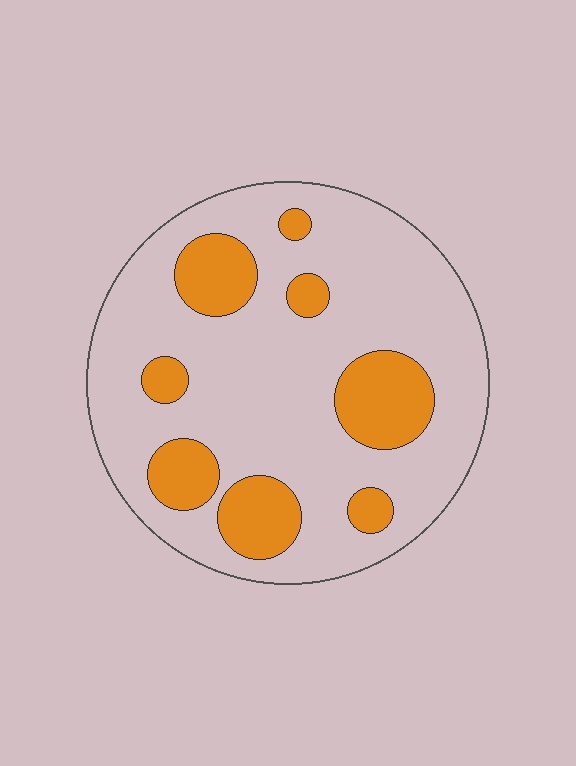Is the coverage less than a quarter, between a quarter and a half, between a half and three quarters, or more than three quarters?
Less than a quarter.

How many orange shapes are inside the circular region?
8.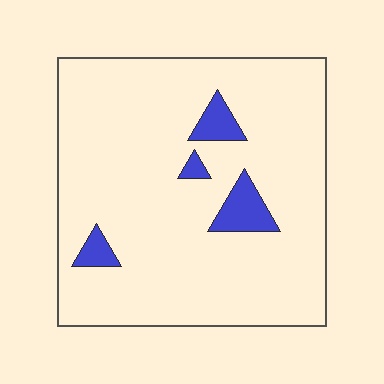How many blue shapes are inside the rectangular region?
4.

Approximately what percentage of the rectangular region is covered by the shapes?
Approximately 10%.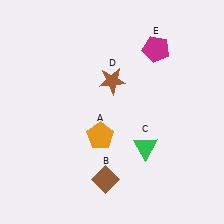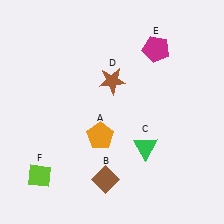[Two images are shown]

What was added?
A lime diamond (F) was added in Image 2.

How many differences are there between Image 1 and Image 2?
There is 1 difference between the two images.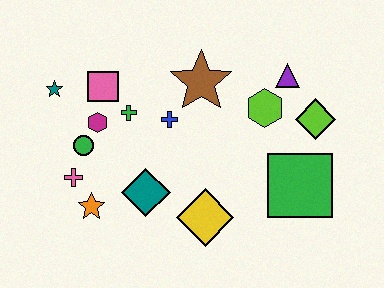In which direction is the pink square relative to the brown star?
The pink square is to the left of the brown star.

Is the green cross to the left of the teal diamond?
Yes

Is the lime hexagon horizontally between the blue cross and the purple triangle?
Yes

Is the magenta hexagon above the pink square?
No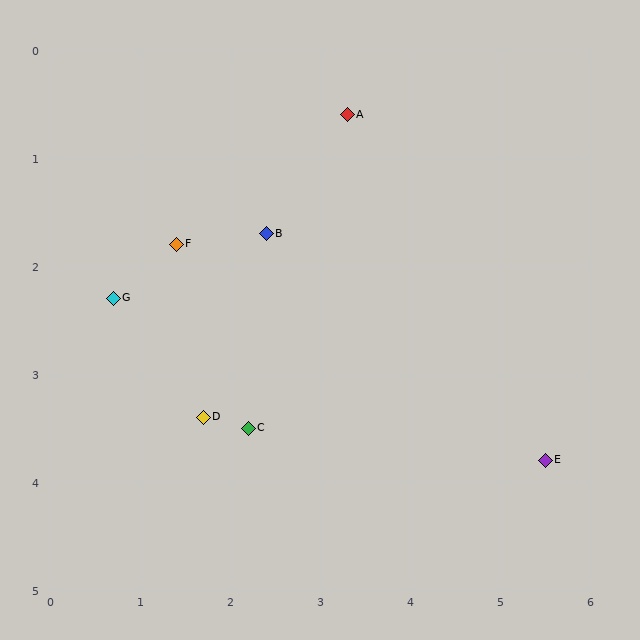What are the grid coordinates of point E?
Point E is at approximately (5.5, 3.8).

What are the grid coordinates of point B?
Point B is at approximately (2.4, 1.7).